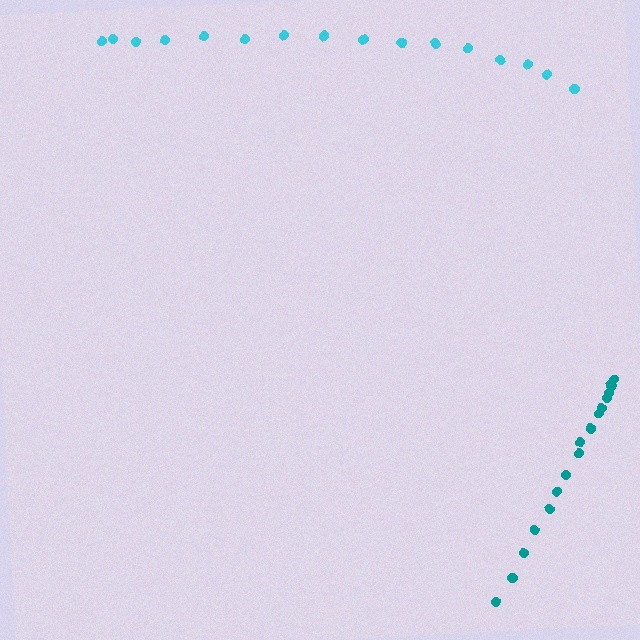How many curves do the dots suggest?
There are 2 distinct paths.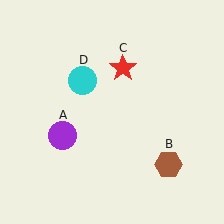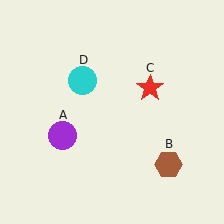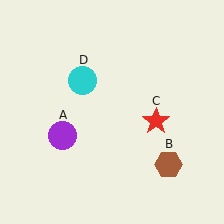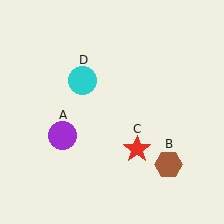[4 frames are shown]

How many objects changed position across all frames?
1 object changed position: red star (object C).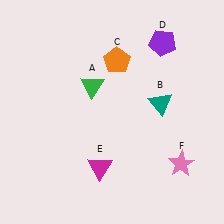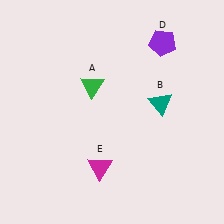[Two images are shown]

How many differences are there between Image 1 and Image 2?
There are 2 differences between the two images.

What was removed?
The orange pentagon (C), the pink star (F) were removed in Image 2.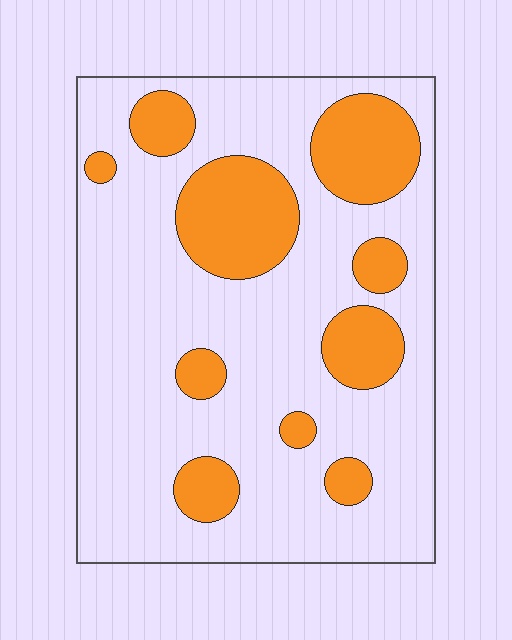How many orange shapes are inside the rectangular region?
10.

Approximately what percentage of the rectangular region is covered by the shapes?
Approximately 25%.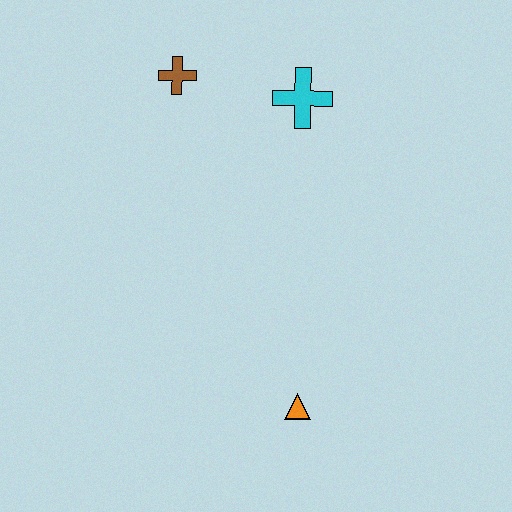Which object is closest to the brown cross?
The cyan cross is closest to the brown cross.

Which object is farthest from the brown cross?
The orange triangle is farthest from the brown cross.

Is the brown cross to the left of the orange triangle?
Yes